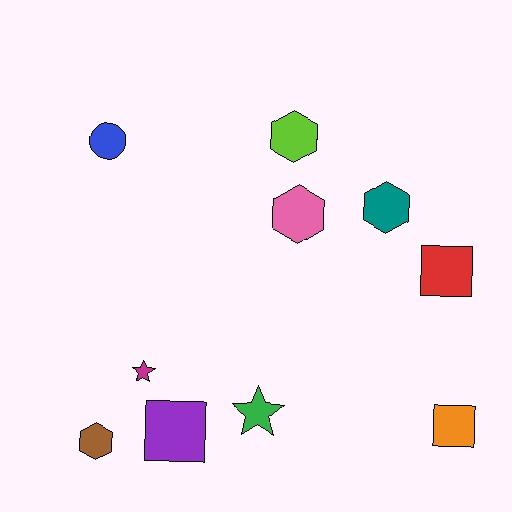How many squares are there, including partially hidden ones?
There are 3 squares.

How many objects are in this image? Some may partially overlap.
There are 10 objects.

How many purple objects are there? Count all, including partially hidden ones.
There is 1 purple object.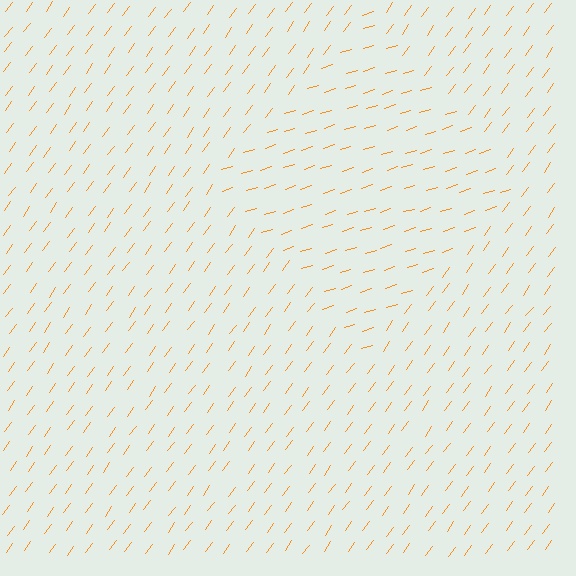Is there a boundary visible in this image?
Yes, there is a texture boundary formed by a change in line orientation.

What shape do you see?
I see a diamond.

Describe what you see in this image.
The image is filled with small orange line segments. A diamond region in the image has lines oriented differently from the surrounding lines, creating a visible texture boundary.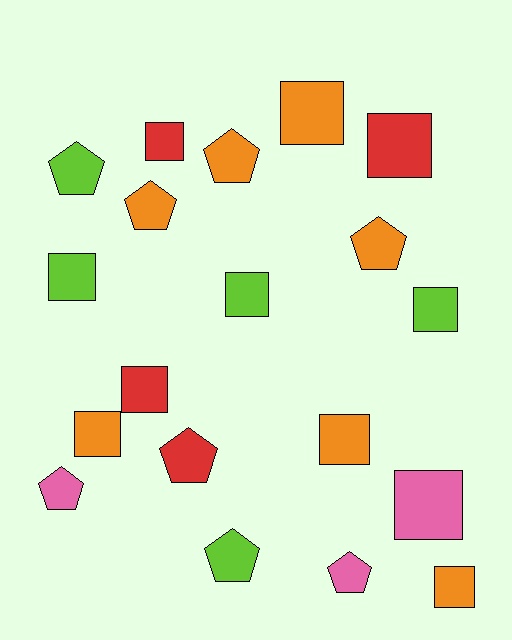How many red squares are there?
There are 3 red squares.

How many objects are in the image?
There are 19 objects.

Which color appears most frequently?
Orange, with 7 objects.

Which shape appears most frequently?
Square, with 11 objects.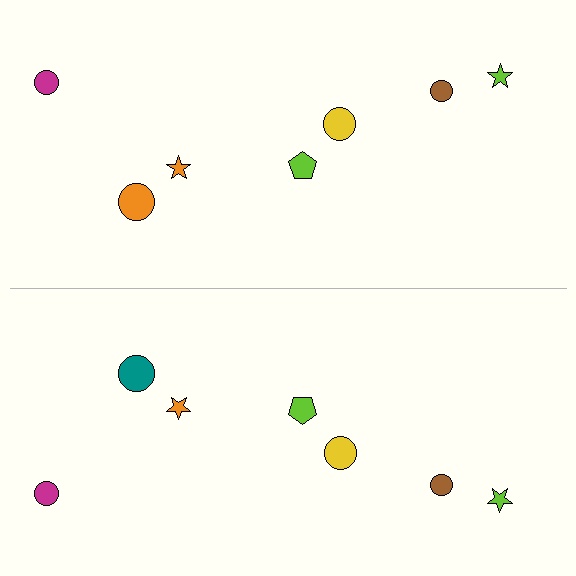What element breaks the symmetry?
The teal circle on the bottom side breaks the symmetry — its mirror counterpart is orange.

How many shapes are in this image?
There are 14 shapes in this image.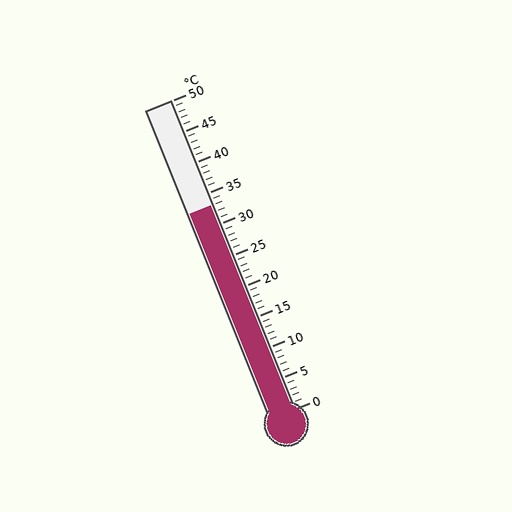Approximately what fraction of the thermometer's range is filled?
The thermometer is filled to approximately 65% of its range.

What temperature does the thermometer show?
The thermometer shows approximately 33°C.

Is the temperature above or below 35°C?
The temperature is below 35°C.